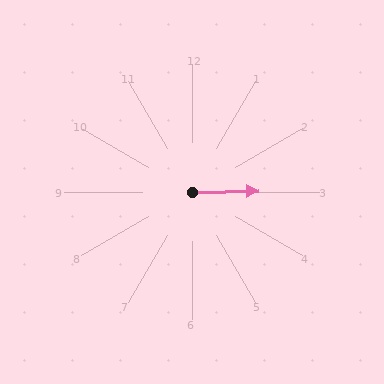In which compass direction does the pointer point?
East.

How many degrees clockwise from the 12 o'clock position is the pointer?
Approximately 89 degrees.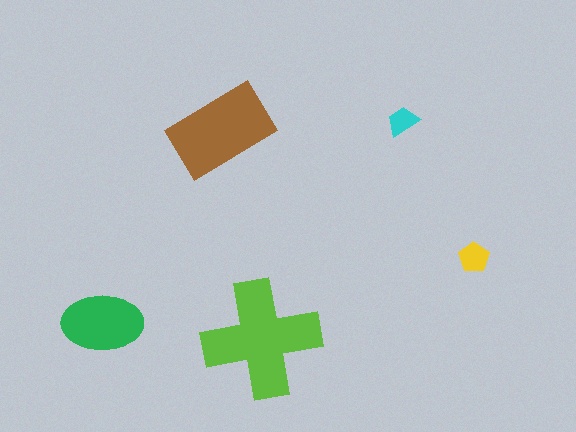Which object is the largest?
The lime cross.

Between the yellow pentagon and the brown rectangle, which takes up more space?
The brown rectangle.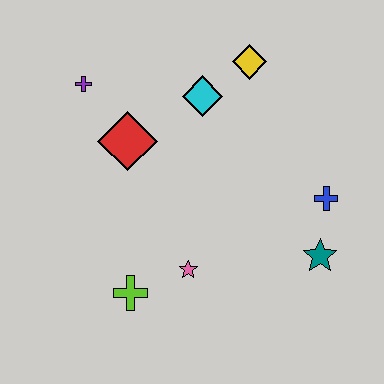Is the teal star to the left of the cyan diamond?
No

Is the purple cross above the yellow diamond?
No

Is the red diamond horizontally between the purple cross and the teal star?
Yes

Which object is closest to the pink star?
The lime cross is closest to the pink star.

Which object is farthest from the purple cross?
The teal star is farthest from the purple cross.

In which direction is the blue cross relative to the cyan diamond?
The blue cross is to the right of the cyan diamond.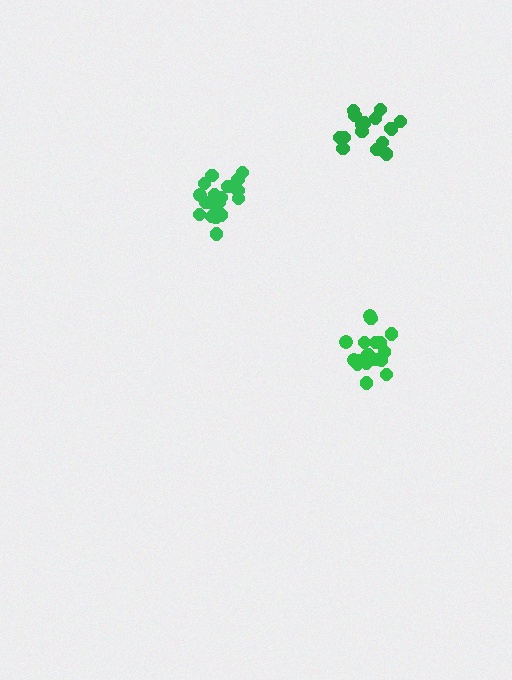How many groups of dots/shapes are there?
There are 3 groups.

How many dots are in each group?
Group 1: 20 dots, Group 2: 17 dots, Group 3: 16 dots (53 total).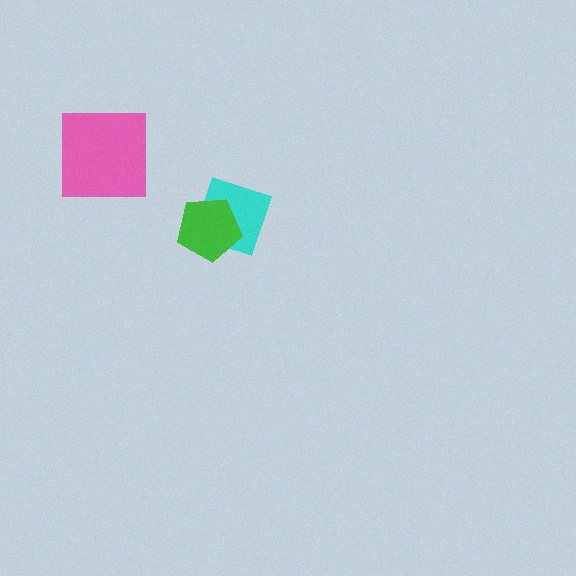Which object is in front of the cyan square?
The green pentagon is in front of the cyan square.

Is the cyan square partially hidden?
Yes, it is partially covered by another shape.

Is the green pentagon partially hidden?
No, no other shape covers it.